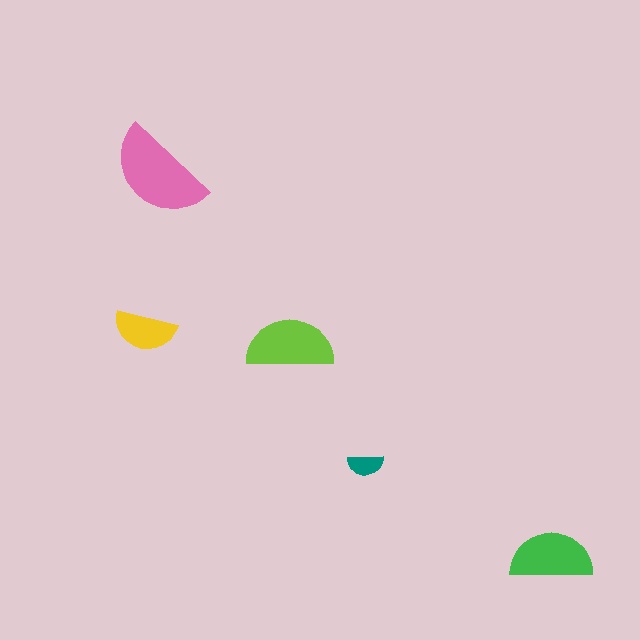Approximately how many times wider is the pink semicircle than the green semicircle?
About 1.5 times wider.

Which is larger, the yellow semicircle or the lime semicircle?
The lime one.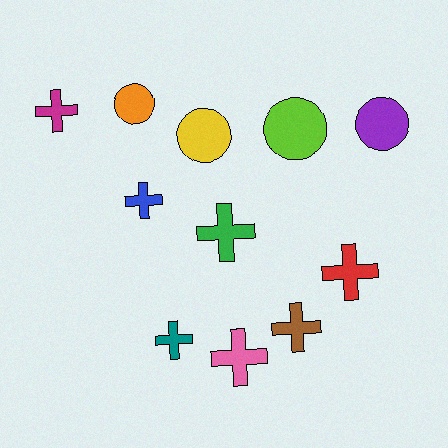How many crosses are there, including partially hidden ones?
There are 7 crosses.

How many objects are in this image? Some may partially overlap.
There are 11 objects.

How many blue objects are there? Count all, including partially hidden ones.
There is 1 blue object.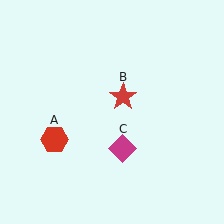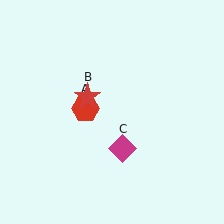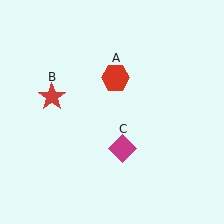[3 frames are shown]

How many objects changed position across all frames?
2 objects changed position: red hexagon (object A), red star (object B).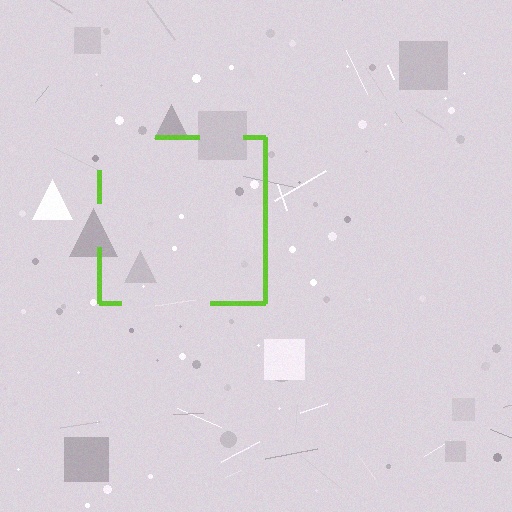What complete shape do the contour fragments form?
The contour fragments form a square.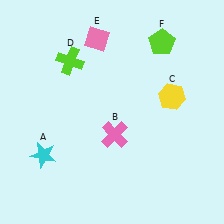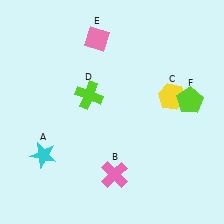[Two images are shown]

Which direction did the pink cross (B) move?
The pink cross (B) moved down.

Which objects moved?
The objects that moved are: the pink cross (B), the lime cross (D), the lime pentagon (F).